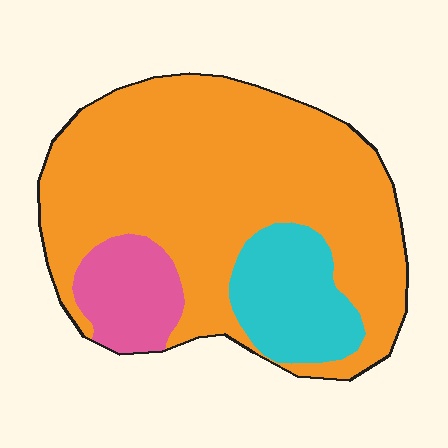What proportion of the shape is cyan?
Cyan takes up less than a sixth of the shape.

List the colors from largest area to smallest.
From largest to smallest: orange, cyan, pink.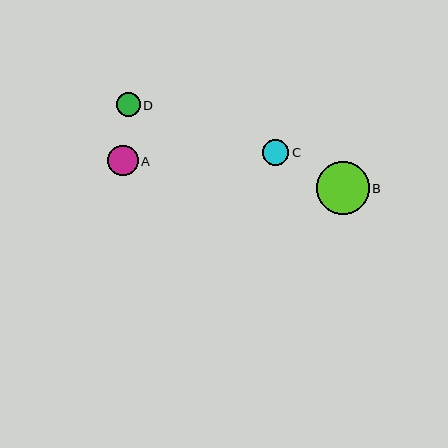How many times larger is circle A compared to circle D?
Circle A is approximately 1.3 times the size of circle D.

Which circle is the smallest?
Circle D is the smallest with a size of approximately 23 pixels.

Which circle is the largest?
Circle B is the largest with a size of approximately 53 pixels.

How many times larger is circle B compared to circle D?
Circle B is approximately 2.3 times the size of circle D.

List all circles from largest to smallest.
From largest to smallest: B, A, C, D.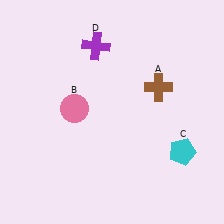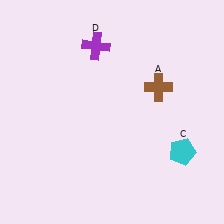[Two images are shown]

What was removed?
The pink circle (B) was removed in Image 2.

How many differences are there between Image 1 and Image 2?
There is 1 difference between the two images.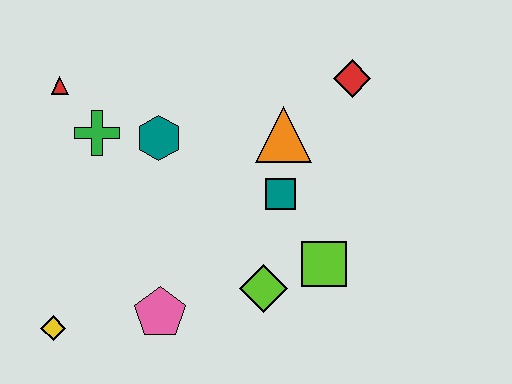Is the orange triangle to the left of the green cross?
No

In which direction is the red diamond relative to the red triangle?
The red diamond is to the right of the red triangle.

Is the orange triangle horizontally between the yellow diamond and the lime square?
Yes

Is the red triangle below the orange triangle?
No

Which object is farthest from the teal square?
The yellow diamond is farthest from the teal square.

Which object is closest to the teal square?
The orange triangle is closest to the teal square.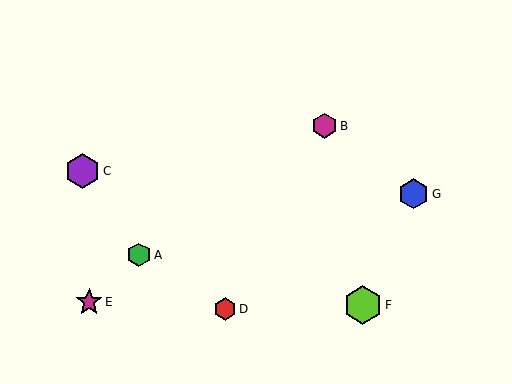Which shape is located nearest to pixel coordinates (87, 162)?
The purple hexagon (labeled C) at (82, 171) is nearest to that location.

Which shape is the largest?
The lime hexagon (labeled F) is the largest.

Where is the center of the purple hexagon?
The center of the purple hexagon is at (82, 171).